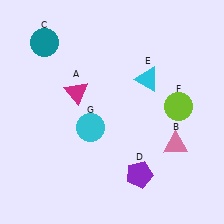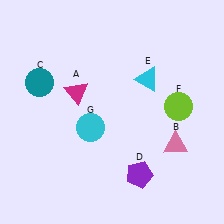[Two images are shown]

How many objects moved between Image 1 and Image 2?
1 object moved between the two images.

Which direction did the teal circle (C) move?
The teal circle (C) moved down.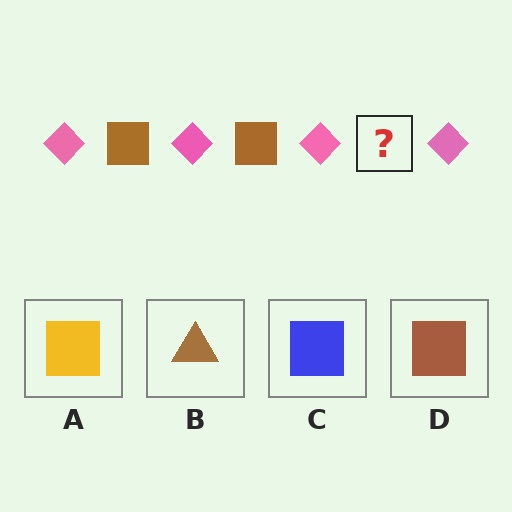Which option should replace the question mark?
Option D.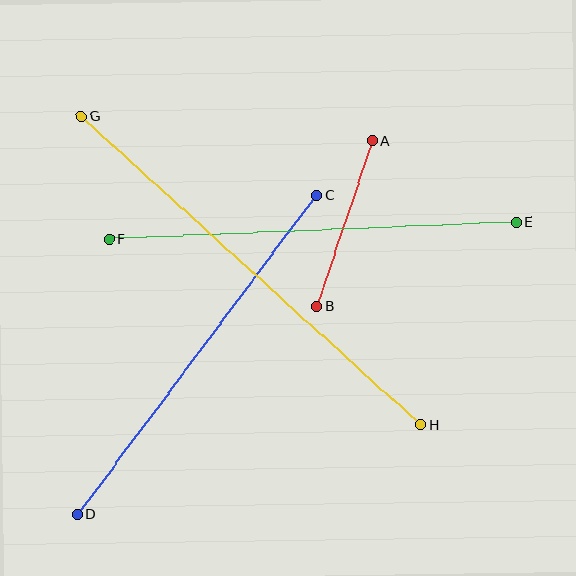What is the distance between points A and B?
The distance is approximately 175 pixels.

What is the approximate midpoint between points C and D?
The midpoint is at approximately (197, 355) pixels.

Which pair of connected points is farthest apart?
Points G and H are farthest apart.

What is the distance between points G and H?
The distance is approximately 459 pixels.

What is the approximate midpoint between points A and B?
The midpoint is at approximately (345, 223) pixels.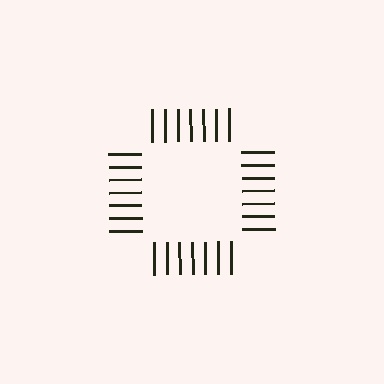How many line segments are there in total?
28 — 7 along each of the 4 edges.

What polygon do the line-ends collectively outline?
An illusory square — the line segments terminate on its edges but no continuous stroke is drawn.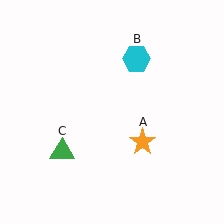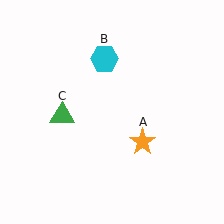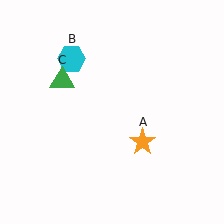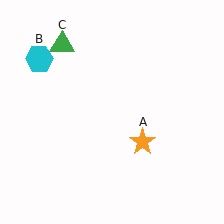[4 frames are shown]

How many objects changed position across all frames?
2 objects changed position: cyan hexagon (object B), green triangle (object C).